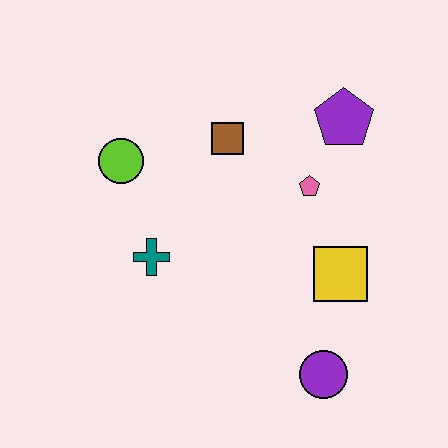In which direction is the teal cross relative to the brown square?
The teal cross is below the brown square.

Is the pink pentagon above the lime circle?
No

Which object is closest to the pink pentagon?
The purple pentagon is closest to the pink pentagon.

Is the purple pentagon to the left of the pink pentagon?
No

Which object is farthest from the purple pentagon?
The purple circle is farthest from the purple pentagon.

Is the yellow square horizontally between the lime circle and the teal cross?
No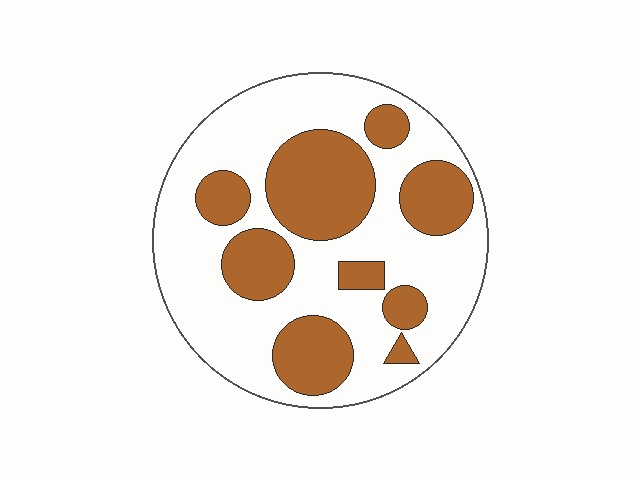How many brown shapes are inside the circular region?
9.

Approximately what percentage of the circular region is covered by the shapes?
Approximately 35%.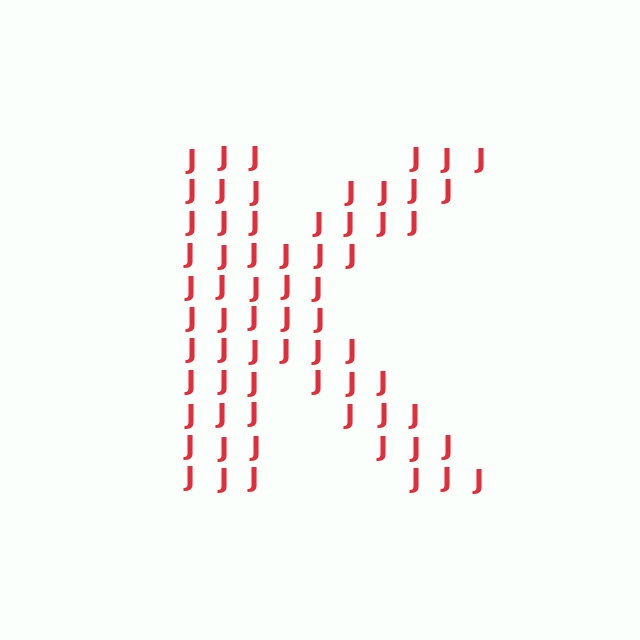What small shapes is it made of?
It is made of small letter J's.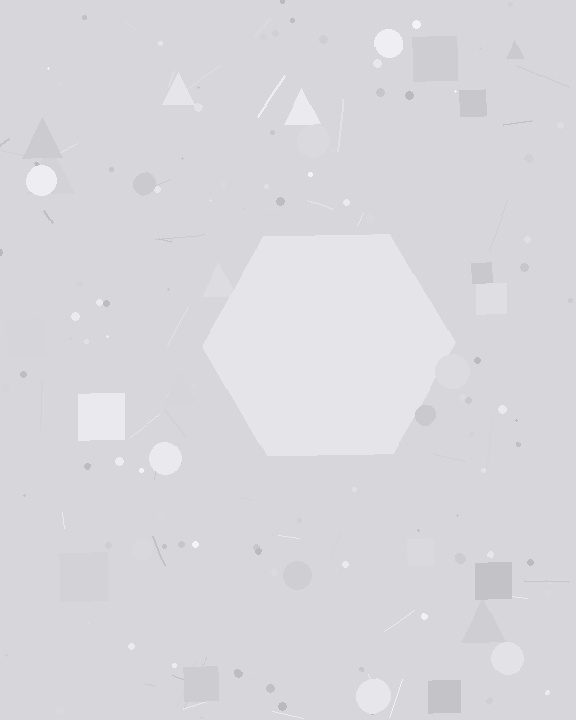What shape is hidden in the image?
A hexagon is hidden in the image.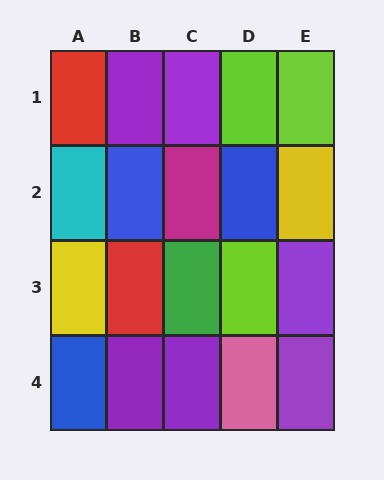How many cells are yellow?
2 cells are yellow.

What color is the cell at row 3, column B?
Red.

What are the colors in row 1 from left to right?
Red, purple, purple, lime, lime.